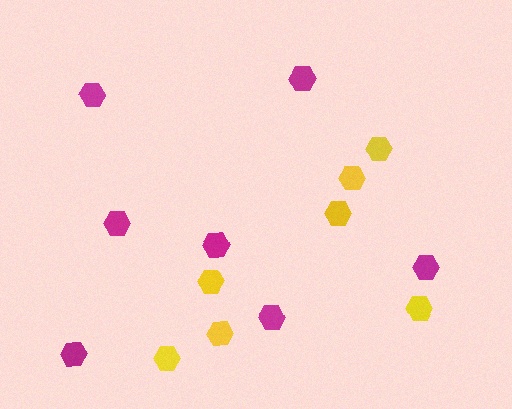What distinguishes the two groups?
There are 2 groups: one group of magenta hexagons (7) and one group of yellow hexagons (7).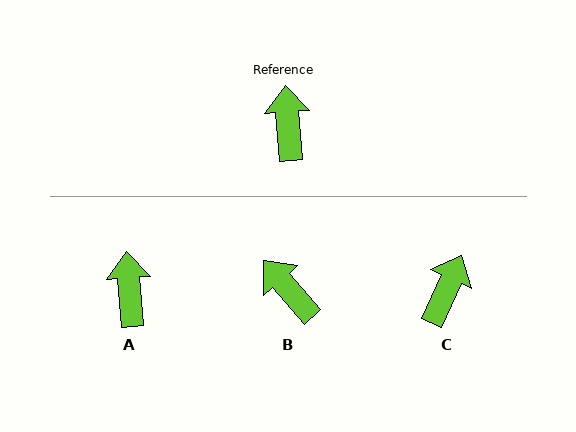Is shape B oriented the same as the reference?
No, it is off by about 37 degrees.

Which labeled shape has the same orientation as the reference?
A.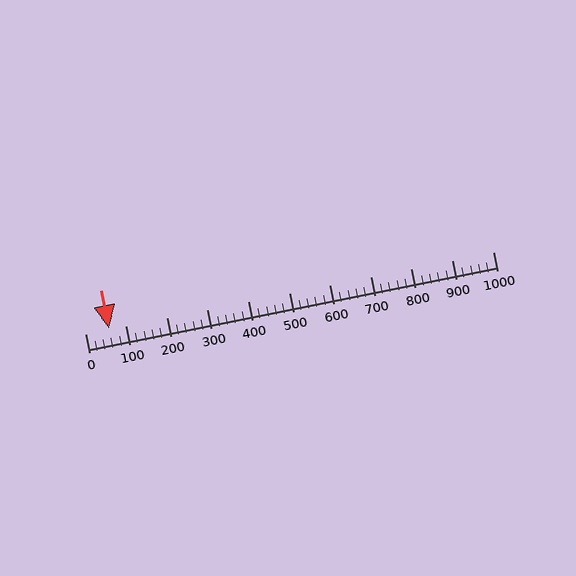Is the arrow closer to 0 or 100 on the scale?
The arrow is closer to 100.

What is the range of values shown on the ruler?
The ruler shows values from 0 to 1000.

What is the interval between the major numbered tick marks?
The major tick marks are spaced 100 units apart.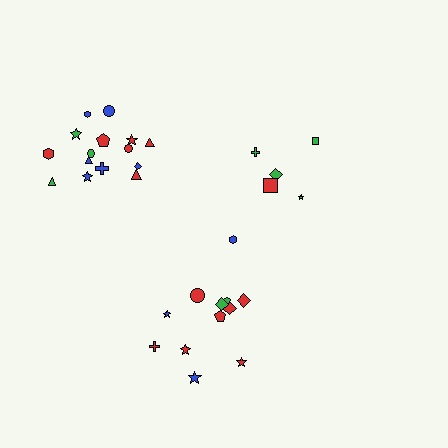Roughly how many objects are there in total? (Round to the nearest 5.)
Roughly 30 objects in total.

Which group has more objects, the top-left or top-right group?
The top-left group.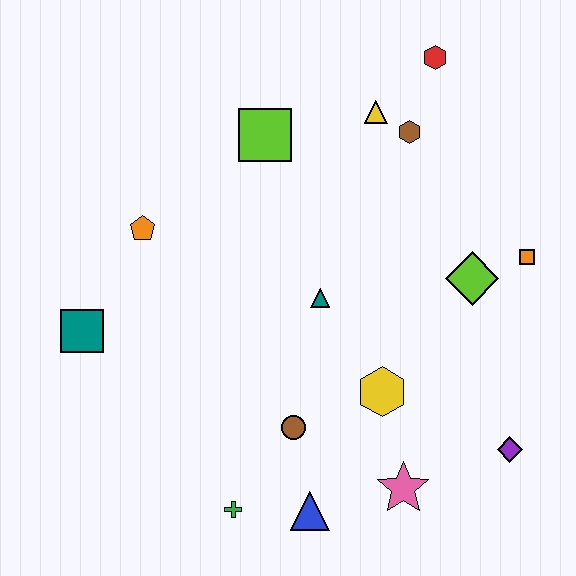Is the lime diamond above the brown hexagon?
No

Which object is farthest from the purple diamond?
The teal square is farthest from the purple diamond.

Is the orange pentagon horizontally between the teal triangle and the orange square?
No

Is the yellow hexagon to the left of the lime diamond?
Yes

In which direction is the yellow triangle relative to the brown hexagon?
The yellow triangle is to the left of the brown hexagon.